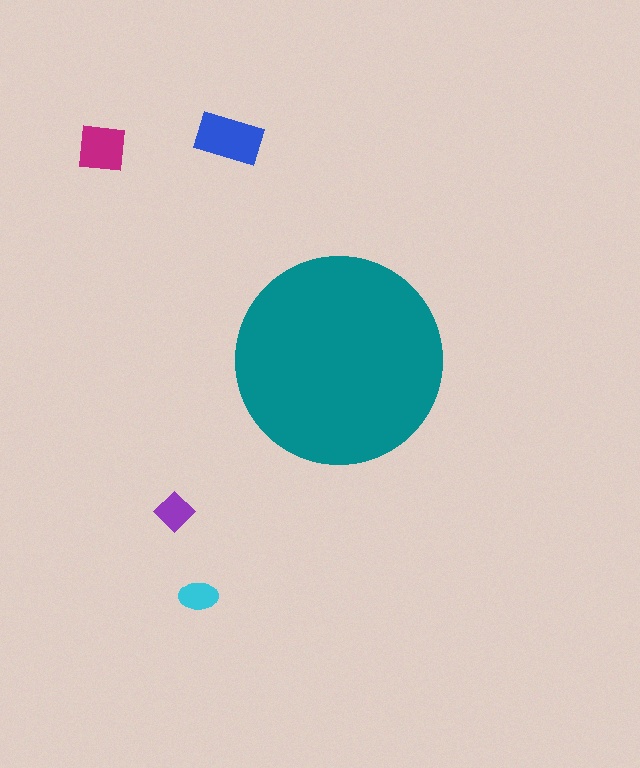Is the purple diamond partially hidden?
No, the purple diamond is fully visible.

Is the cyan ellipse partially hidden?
No, the cyan ellipse is fully visible.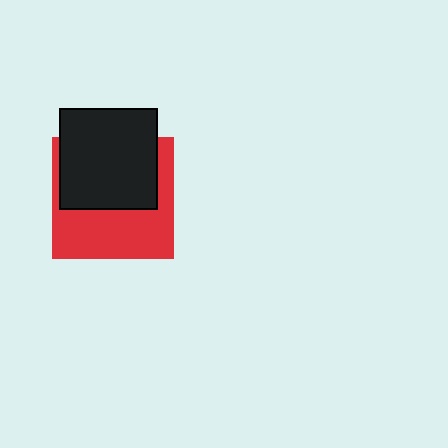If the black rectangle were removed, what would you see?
You would see the complete red square.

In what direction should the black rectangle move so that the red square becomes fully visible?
The black rectangle should move up. That is the shortest direction to clear the overlap and leave the red square fully visible.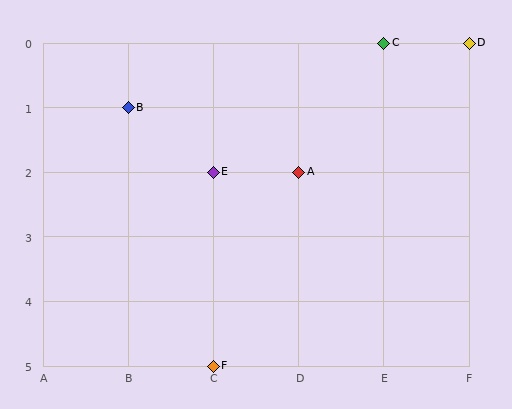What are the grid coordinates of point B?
Point B is at grid coordinates (B, 1).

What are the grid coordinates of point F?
Point F is at grid coordinates (C, 5).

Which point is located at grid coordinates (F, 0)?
Point D is at (F, 0).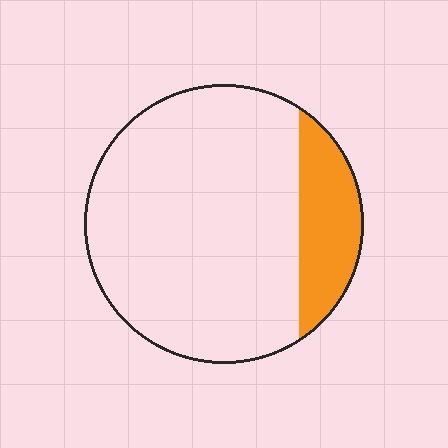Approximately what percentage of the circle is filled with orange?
Approximately 20%.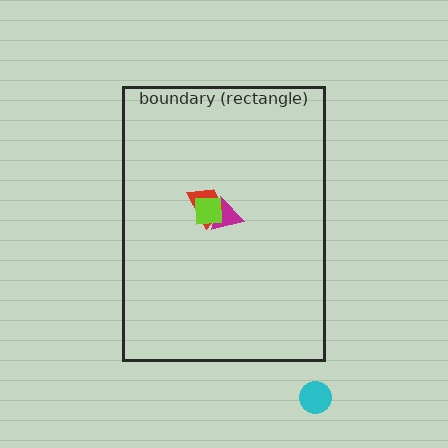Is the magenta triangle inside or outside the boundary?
Inside.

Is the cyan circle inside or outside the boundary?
Outside.